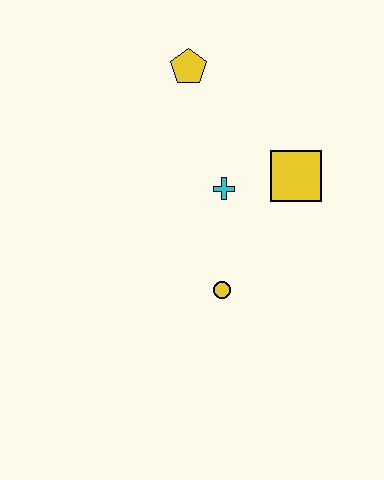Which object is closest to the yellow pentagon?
The cyan cross is closest to the yellow pentagon.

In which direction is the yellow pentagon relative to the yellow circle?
The yellow pentagon is above the yellow circle.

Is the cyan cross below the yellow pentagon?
Yes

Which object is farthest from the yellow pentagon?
The yellow circle is farthest from the yellow pentagon.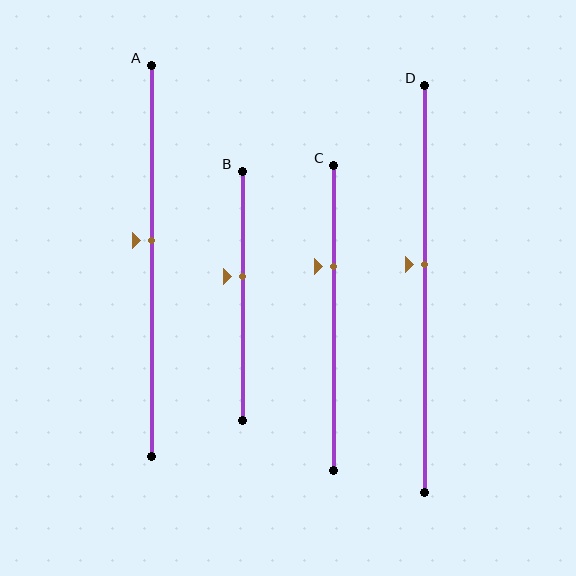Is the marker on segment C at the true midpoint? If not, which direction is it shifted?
No, the marker on segment C is shifted upward by about 17% of the segment length.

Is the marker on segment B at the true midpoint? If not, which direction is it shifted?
No, the marker on segment B is shifted upward by about 8% of the segment length.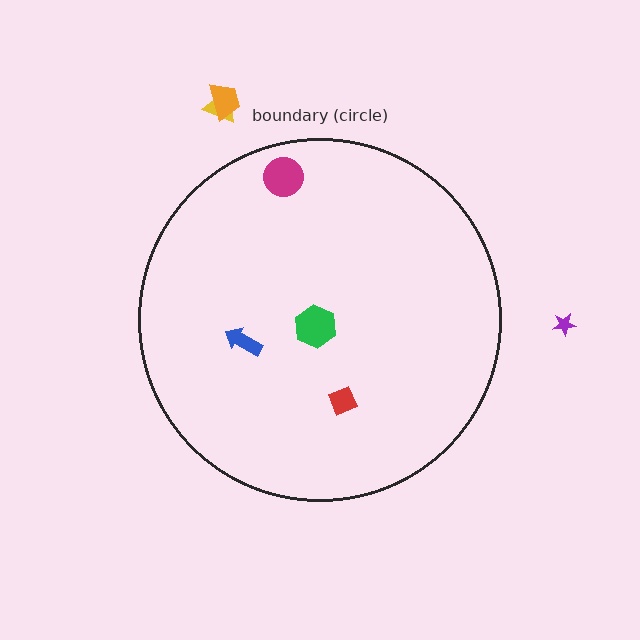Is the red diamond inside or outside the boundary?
Inside.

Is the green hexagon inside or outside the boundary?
Inside.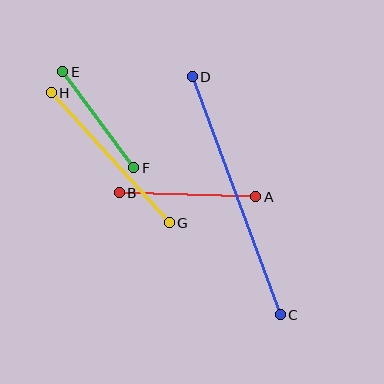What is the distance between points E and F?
The distance is approximately 119 pixels.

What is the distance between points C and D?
The distance is approximately 254 pixels.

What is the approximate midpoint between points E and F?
The midpoint is at approximately (98, 120) pixels.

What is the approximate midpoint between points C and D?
The midpoint is at approximately (236, 196) pixels.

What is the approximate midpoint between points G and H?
The midpoint is at approximately (110, 158) pixels.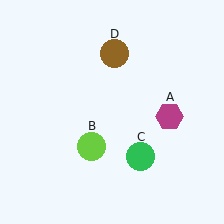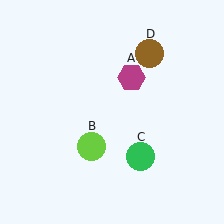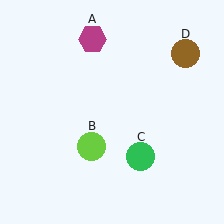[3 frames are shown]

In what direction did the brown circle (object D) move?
The brown circle (object D) moved right.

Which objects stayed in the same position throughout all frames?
Lime circle (object B) and green circle (object C) remained stationary.